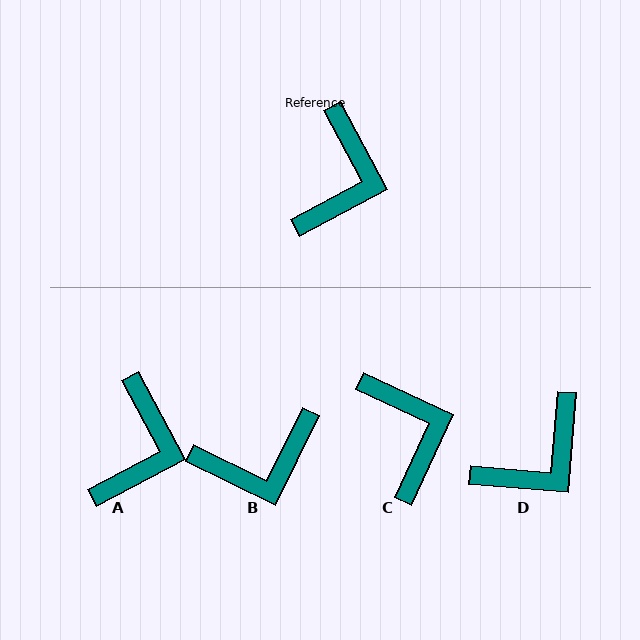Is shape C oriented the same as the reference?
No, it is off by about 37 degrees.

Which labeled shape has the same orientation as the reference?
A.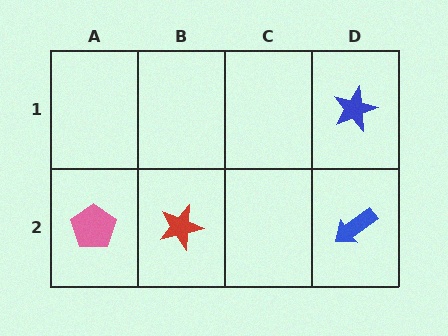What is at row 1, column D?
A blue star.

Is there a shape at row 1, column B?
No, that cell is empty.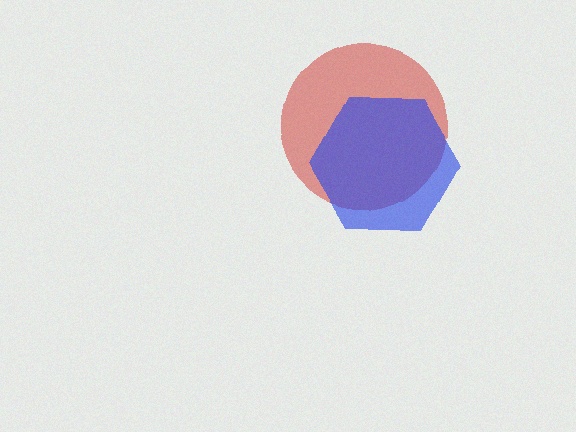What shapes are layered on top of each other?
The layered shapes are: a red circle, a blue hexagon.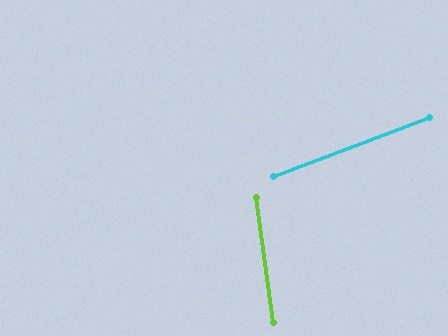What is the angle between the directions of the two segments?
Approximately 77 degrees.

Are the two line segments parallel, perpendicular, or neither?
Neither parallel nor perpendicular — they differ by about 77°.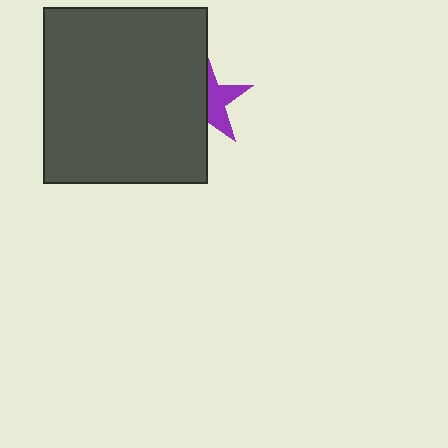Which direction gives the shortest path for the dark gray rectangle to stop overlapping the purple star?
Moving left gives the shortest separation.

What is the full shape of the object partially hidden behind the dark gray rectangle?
The partially hidden object is a purple star.